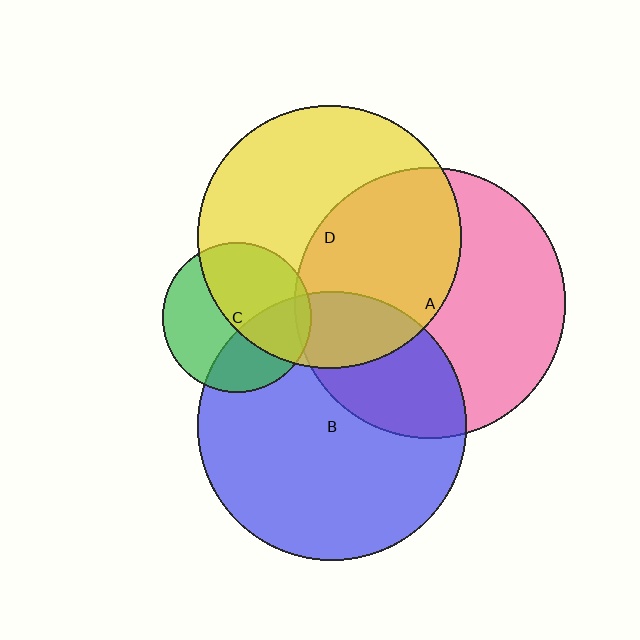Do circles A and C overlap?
Yes.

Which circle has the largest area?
Circle A (pink).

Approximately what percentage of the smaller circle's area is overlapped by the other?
Approximately 5%.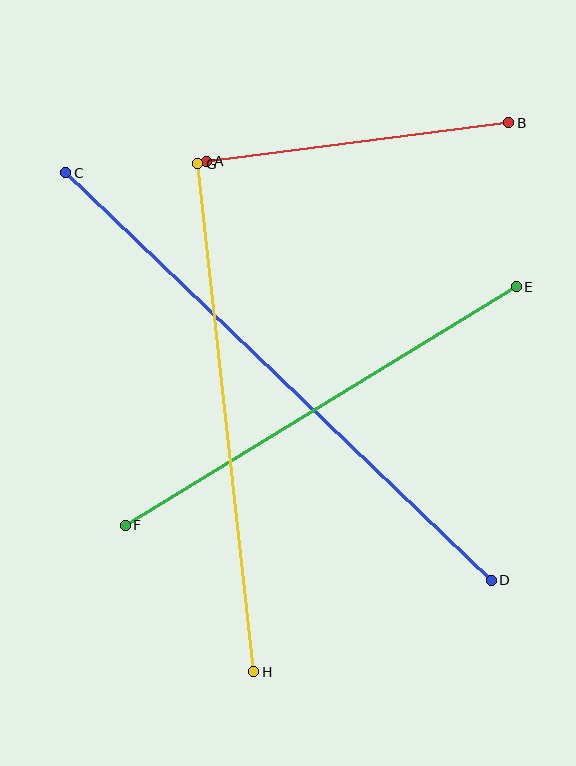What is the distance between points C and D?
The distance is approximately 589 pixels.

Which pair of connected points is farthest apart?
Points C and D are farthest apart.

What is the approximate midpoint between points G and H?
The midpoint is at approximately (226, 418) pixels.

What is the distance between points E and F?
The distance is approximately 458 pixels.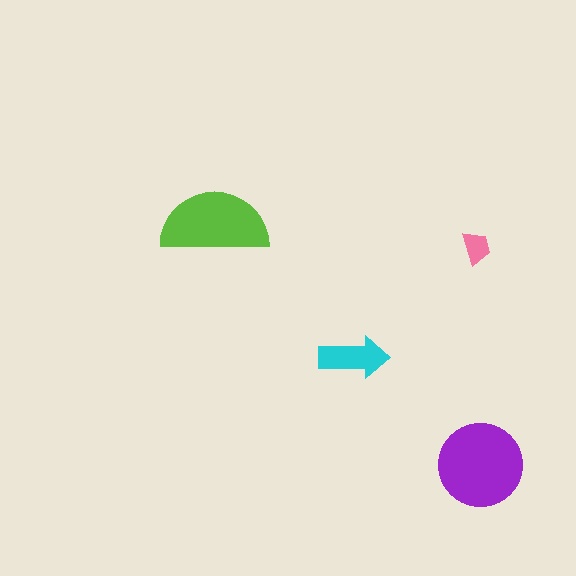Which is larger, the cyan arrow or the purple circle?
The purple circle.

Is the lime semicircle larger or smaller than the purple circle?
Smaller.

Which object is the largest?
The purple circle.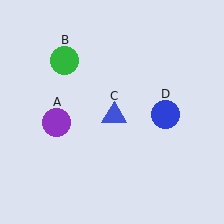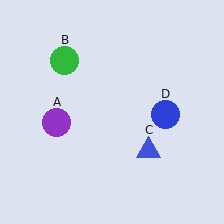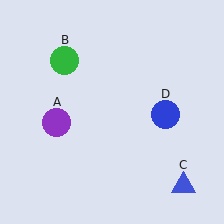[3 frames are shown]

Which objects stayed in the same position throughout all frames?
Purple circle (object A) and green circle (object B) and blue circle (object D) remained stationary.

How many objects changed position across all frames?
1 object changed position: blue triangle (object C).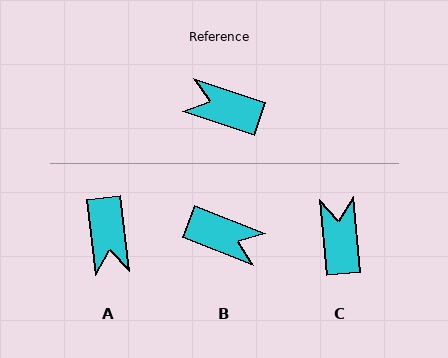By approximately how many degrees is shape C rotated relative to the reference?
Approximately 67 degrees clockwise.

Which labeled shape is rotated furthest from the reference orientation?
B, about 177 degrees away.